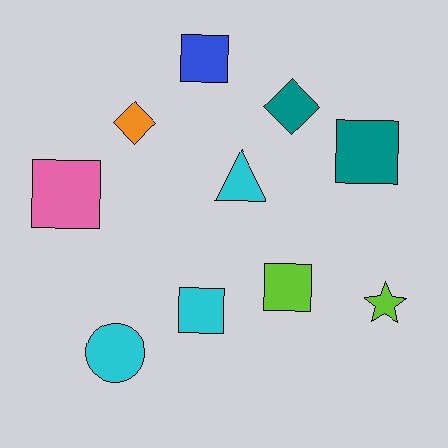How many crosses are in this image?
There are no crosses.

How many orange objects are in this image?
There is 1 orange object.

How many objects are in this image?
There are 10 objects.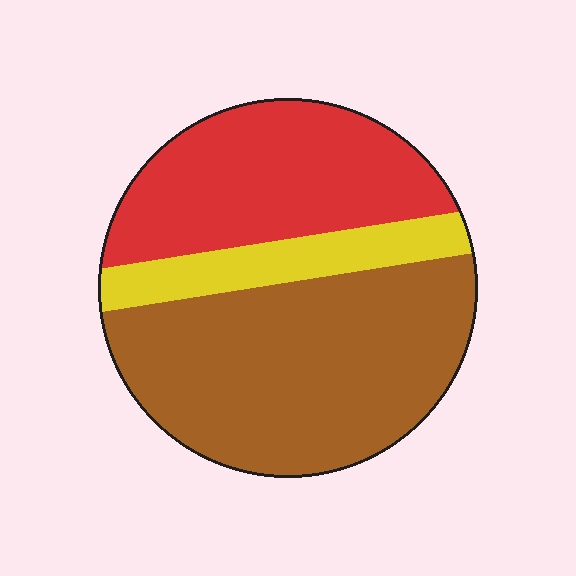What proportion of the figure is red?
Red covers roughly 35% of the figure.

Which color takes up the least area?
Yellow, at roughly 15%.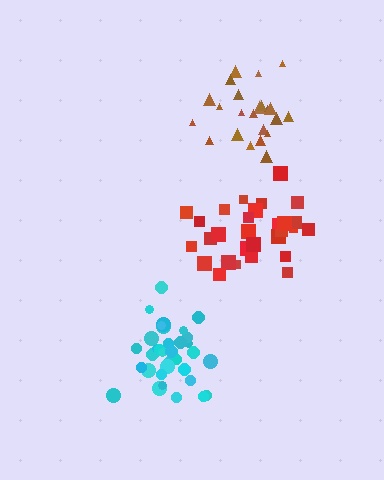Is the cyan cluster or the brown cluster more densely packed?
Cyan.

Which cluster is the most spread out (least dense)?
Red.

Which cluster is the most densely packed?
Cyan.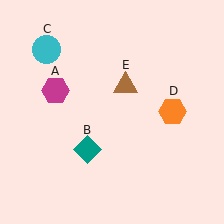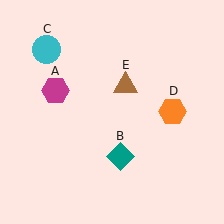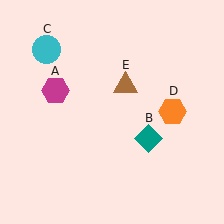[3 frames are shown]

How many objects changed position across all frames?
1 object changed position: teal diamond (object B).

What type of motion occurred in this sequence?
The teal diamond (object B) rotated counterclockwise around the center of the scene.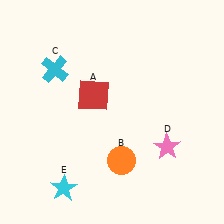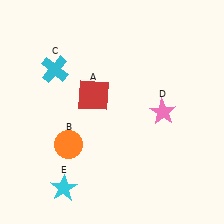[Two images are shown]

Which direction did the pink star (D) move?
The pink star (D) moved up.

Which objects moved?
The objects that moved are: the orange circle (B), the pink star (D).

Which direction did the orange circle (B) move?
The orange circle (B) moved left.